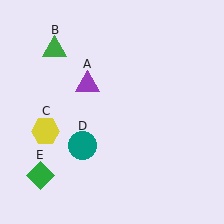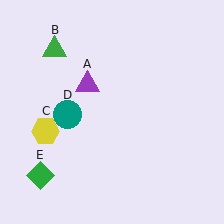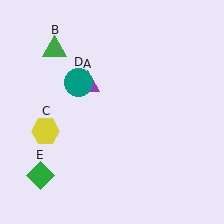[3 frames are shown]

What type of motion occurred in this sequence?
The teal circle (object D) rotated clockwise around the center of the scene.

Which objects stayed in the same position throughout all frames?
Purple triangle (object A) and green triangle (object B) and yellow hexagon (object C) and green diamond (object E) remained stationary.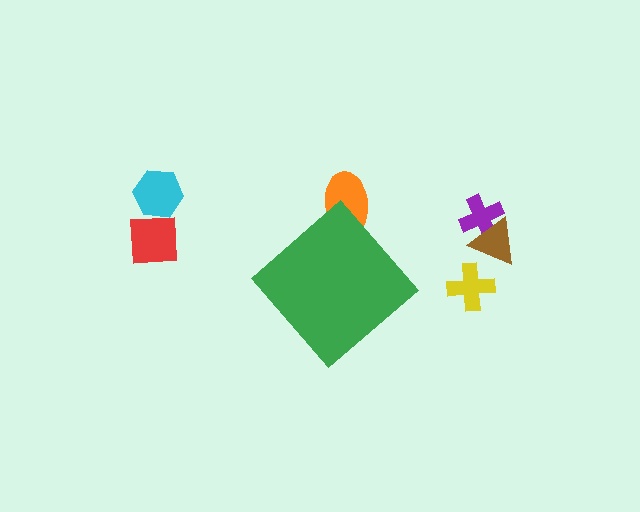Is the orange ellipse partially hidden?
Yes, the orange ellipse is partially hidden behind the green diamond.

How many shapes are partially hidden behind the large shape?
1 shape is partially hidden.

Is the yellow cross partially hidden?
No, the yellow cross is fully visible.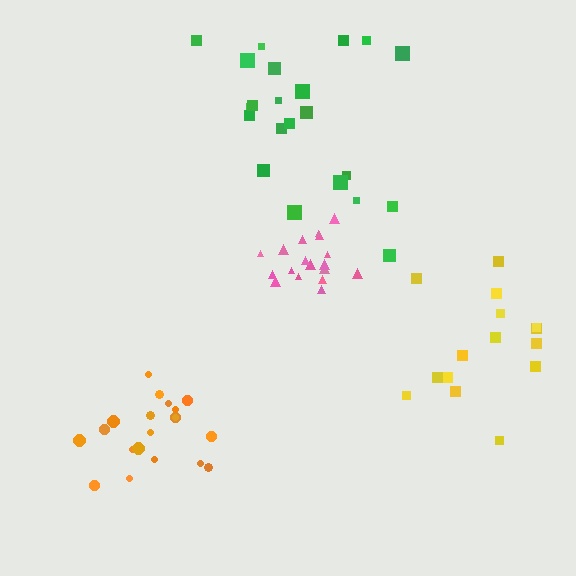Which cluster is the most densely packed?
Pink.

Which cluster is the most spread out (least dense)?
Green.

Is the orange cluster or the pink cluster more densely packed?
Pink.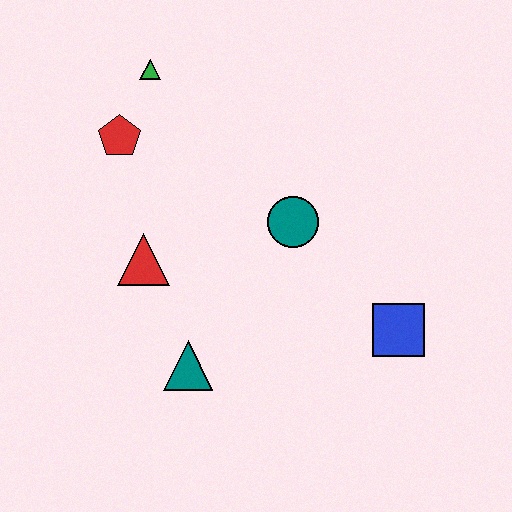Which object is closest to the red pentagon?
The green triangle is closest to the red pentagon.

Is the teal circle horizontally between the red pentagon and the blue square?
Yes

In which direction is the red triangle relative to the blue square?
The red triangle is to the left of the blue square.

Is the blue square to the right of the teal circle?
Yes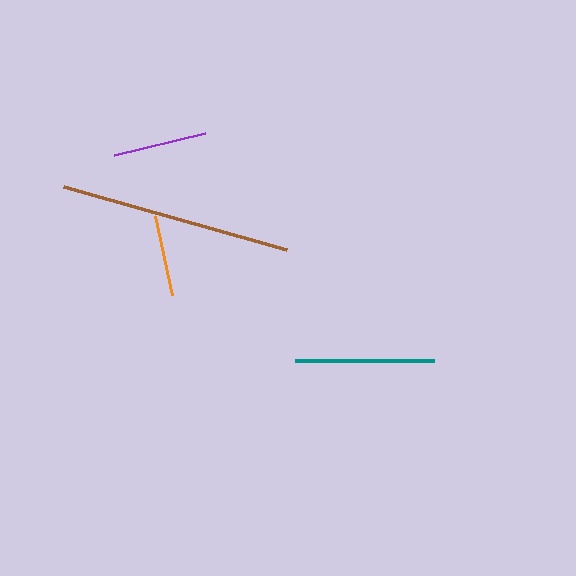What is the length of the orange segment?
The orange segment is approximately 81 pixels long.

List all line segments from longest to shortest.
From longest to shortest: brown, teal, purple, orange.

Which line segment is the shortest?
The orange line is the shortest at approximately 81 pixels.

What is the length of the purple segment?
The purple segment is approximately 94 pixels long.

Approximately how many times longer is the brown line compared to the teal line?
The brown line is approximately 1.7 times the length of the teal line.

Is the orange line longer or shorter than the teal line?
The teal line is longer than the orange line.